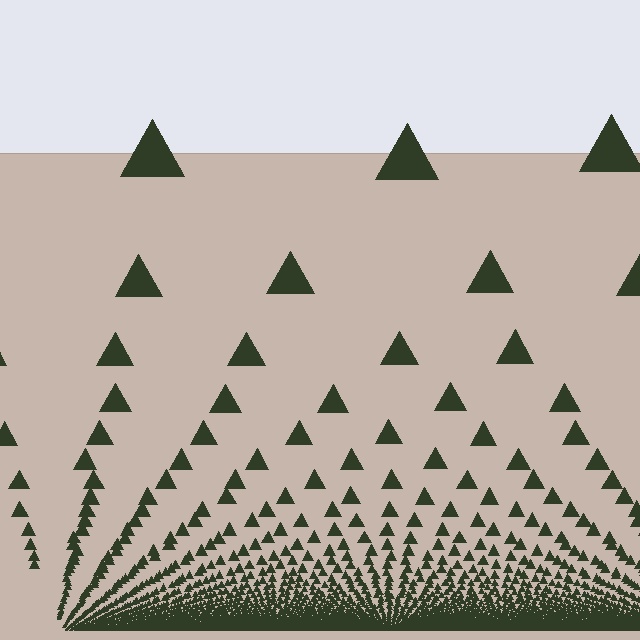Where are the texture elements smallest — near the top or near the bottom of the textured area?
Near the bottom.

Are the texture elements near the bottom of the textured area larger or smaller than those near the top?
Smaller. The gradient is inverted — elements near the bottom are smaller and denser.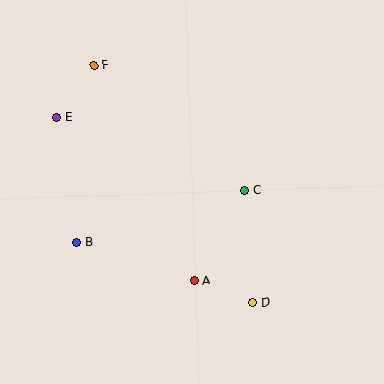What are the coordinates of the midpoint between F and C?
The midpoint between F and C is at (169, 128).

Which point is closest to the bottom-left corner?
Point B is closest to the bottom-left corner.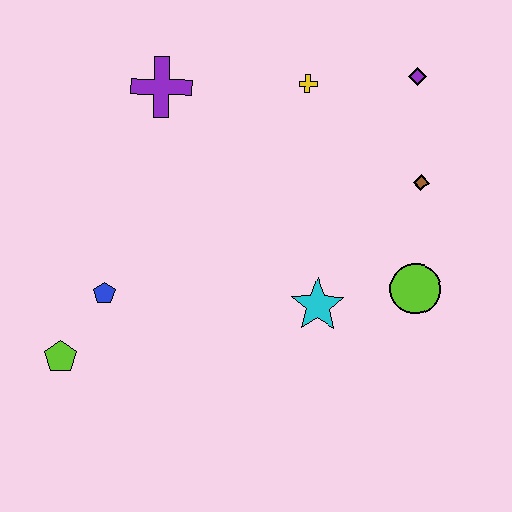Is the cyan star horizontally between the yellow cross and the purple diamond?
Yes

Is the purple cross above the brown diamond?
Yes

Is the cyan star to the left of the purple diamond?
Yes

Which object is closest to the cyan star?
The lime circle is closest to the cyan star.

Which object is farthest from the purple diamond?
The lime pentagon is farthest from the purple diamond.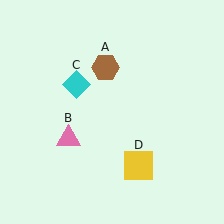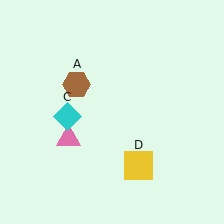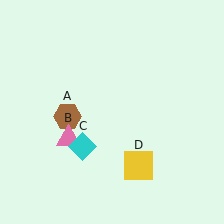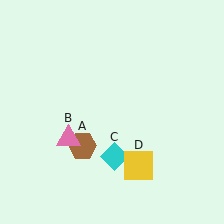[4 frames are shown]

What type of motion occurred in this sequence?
The brown hexagon (object A), cyan diamond (object C) rotated counterclockwise around the center of the scene.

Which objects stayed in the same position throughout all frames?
Pink triangle (object B) and yellow square (object D) remained stationary.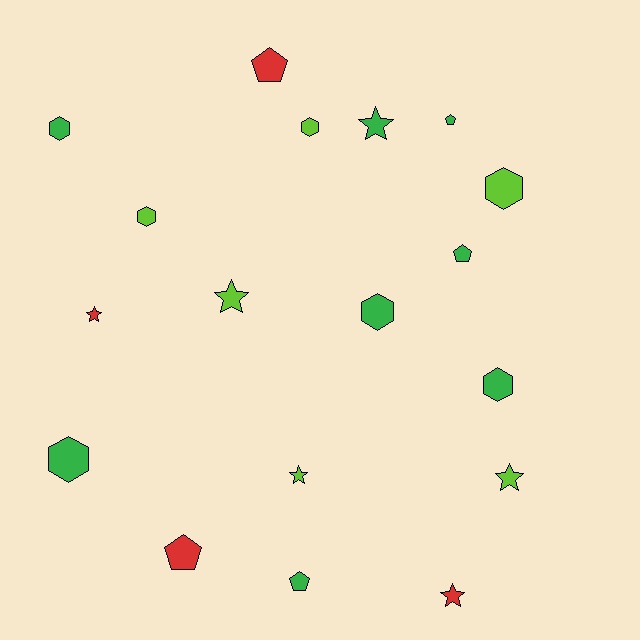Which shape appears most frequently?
Hexagon, with 7 objects.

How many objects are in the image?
There are 18 objects.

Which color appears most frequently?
Green, with 8 objects.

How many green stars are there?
There is 1 green star.